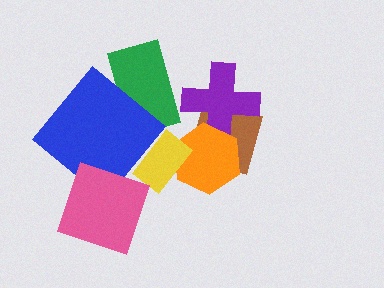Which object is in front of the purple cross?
The orange hexagon is in front of the purple cross.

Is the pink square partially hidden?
No, no other shape covers it.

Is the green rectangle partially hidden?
Yes, it is partially covered by another shape.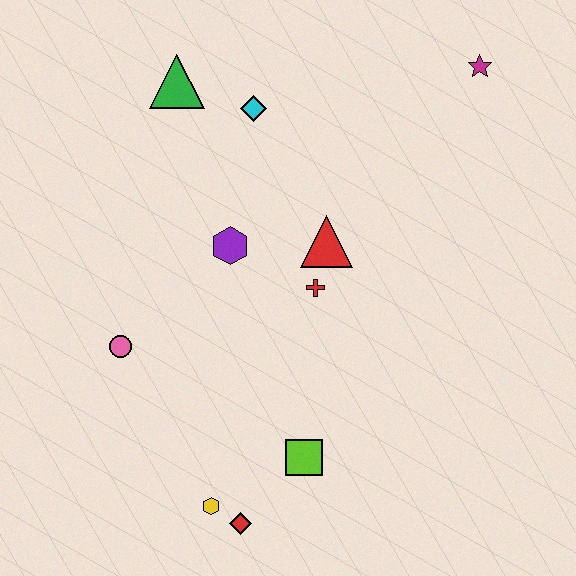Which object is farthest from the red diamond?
The magenta star is farthest from the red diamond.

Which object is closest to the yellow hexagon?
The red diamond is closest to the yellow hexagon.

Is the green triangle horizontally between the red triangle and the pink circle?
Yes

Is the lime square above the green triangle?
No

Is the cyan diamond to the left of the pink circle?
No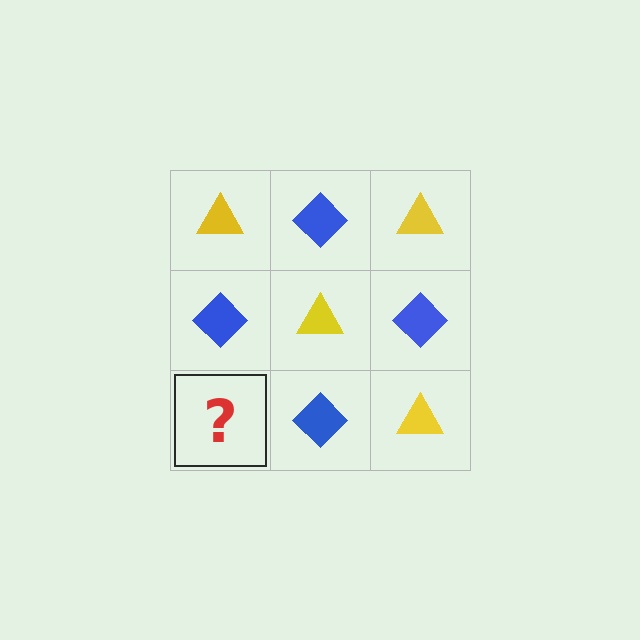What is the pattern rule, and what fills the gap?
The rule is that it alternates yellow triangle and blue diamond in a checkerboard pattern. The gap should be filled with a yellow triangle.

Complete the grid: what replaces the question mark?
The question mark should be replaced with a yellow triangle.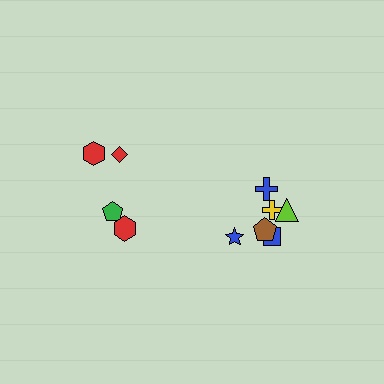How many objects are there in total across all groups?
There are 10 objects.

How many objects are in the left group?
There are 4 objects.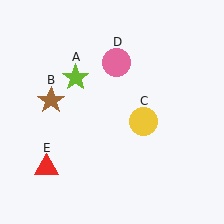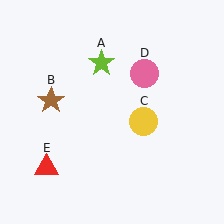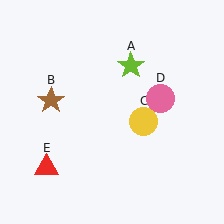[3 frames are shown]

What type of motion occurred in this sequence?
The lime star (object A), pink circle (object D) rotated clockwise around the center of the scene.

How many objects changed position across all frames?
2 objects changed position: lime star (object A), pink circle (object D).